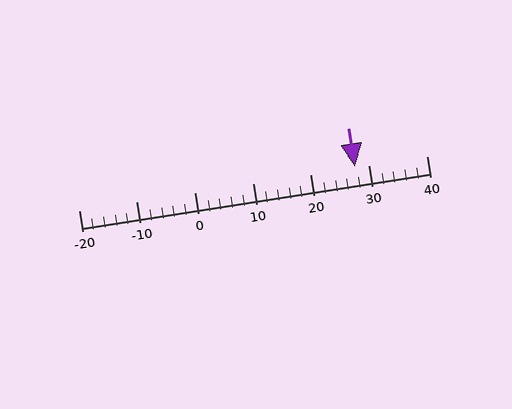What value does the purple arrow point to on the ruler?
The purple arrow points to approximately 28.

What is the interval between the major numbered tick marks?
The major tick marks are spaced 10 units apart.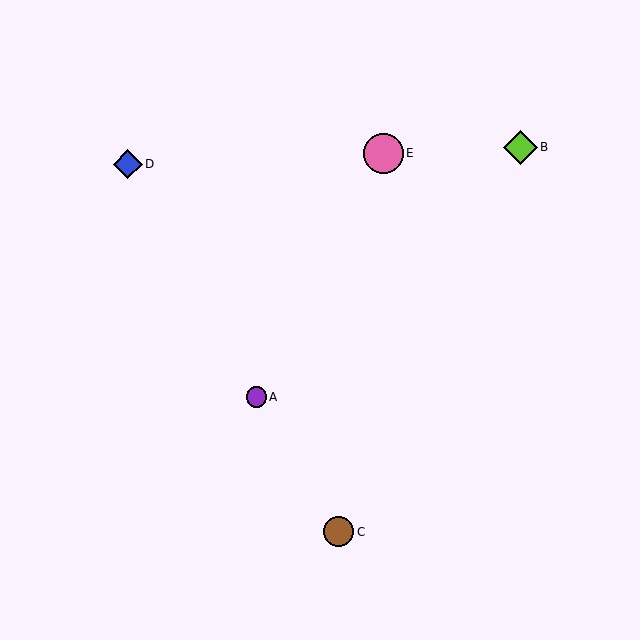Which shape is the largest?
The pink circle (labeled E) is the largest.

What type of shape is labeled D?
Shape D is a blue diamond.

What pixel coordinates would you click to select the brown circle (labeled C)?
Click at (338, 532) to select the brown circle C.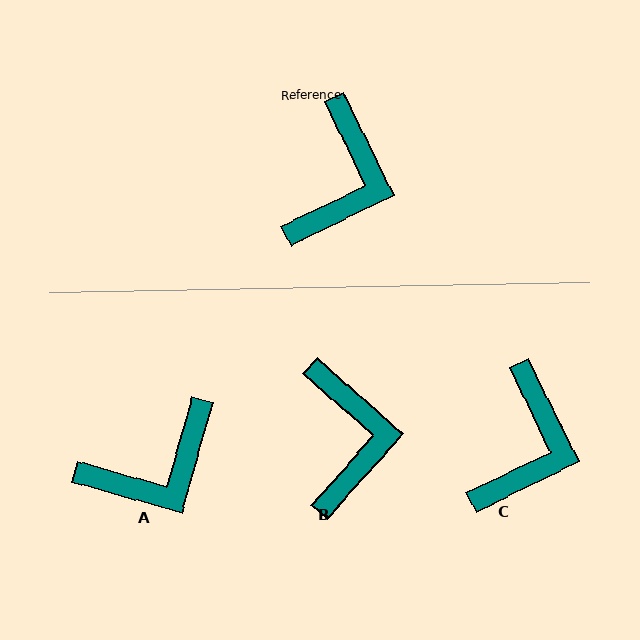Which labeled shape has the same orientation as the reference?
C.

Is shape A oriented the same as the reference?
No, it is off by about 42 degrees.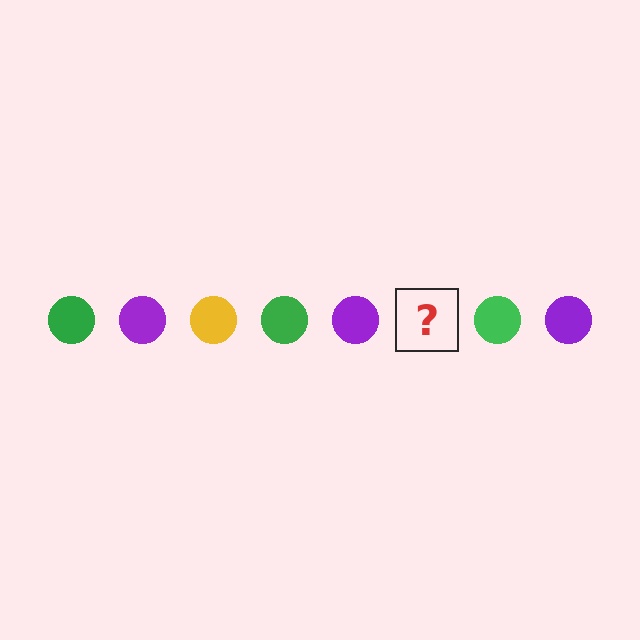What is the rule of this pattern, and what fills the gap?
The rule is that the pattern cycles through green, purple, yellow circles. The gap should be filled with a yellow circle.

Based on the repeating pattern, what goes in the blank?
The blank should be a yellow circle.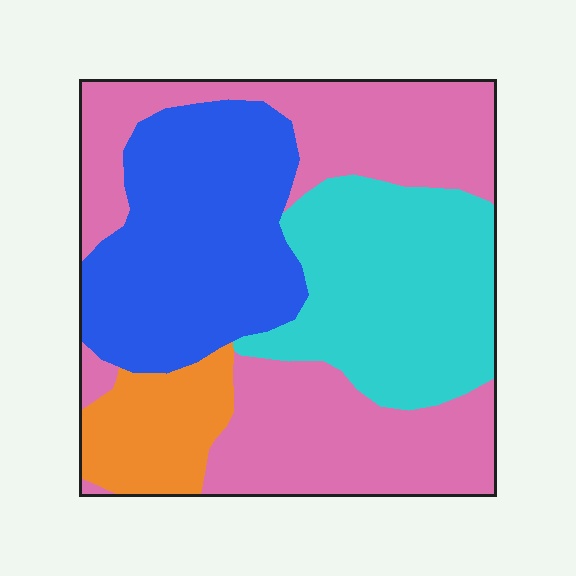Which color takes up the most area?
Pink, at roughly 40%.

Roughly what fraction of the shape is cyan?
Cyan takes up about one quarter (1/4) of the shape.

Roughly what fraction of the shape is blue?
Blue covers roughly 25% of the shape.